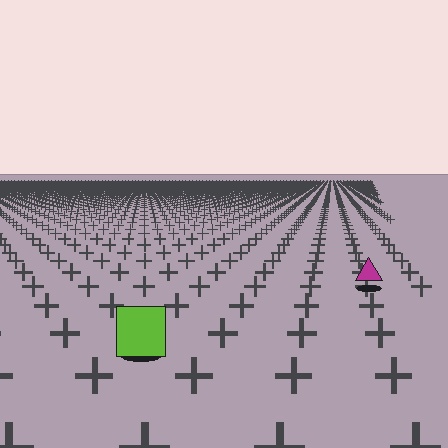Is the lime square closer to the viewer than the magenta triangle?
Yes. The lime square is closer — you can tell from the texture gradient: the ground texture is coarser near it.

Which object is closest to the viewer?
The lime square is closest. The texture marks near it are larger and more spread out.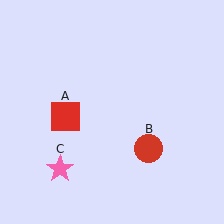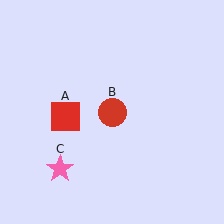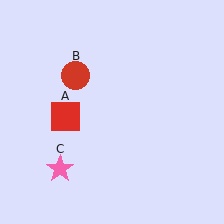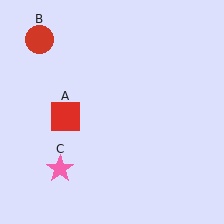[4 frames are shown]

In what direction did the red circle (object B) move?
The red circle (object B) moved up and to the left.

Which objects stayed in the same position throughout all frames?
Red square (object A) and pink star (object C) remained stationary.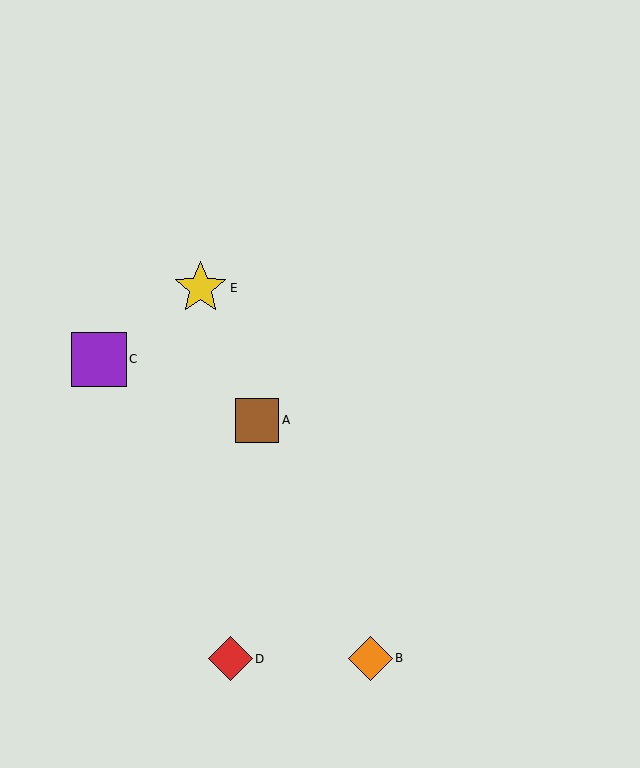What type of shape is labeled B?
Shape B is an orange diamond.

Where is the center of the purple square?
The center of the purple square is at (99, 359).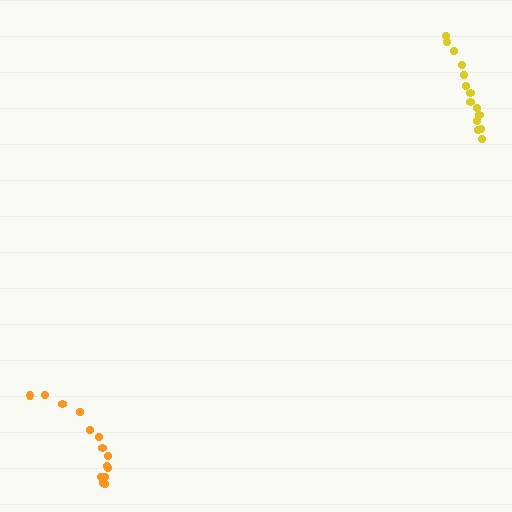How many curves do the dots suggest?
There are 2 distinct paths.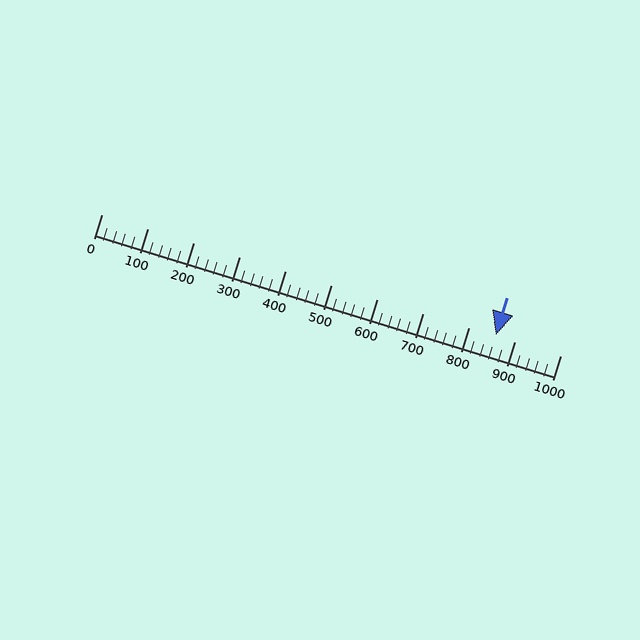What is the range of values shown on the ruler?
The ruler shows values from 0 to 1000.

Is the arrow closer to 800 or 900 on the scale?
The arrow is closer to 900.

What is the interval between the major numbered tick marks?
The major tick marks are spaced 100 units apart.